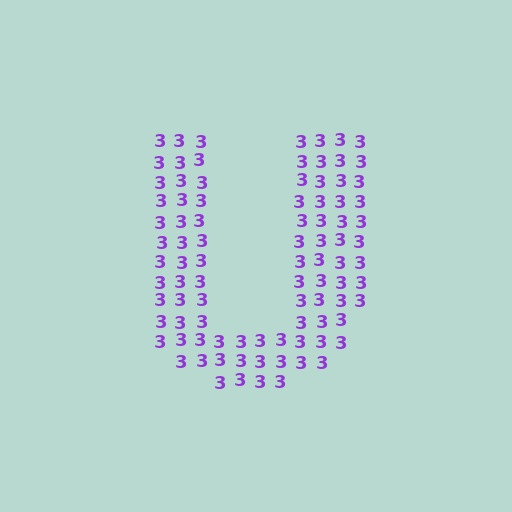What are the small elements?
The small elements are digit 3's.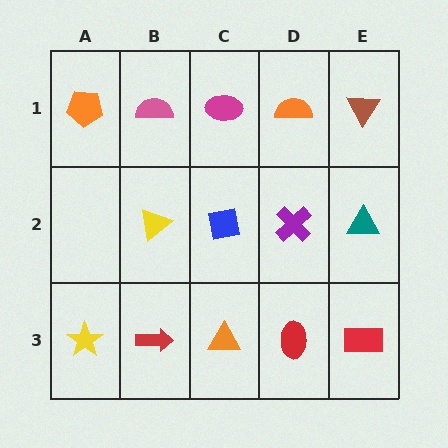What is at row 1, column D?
An orange semicircle.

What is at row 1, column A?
An orange pentagon.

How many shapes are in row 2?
4 shapes.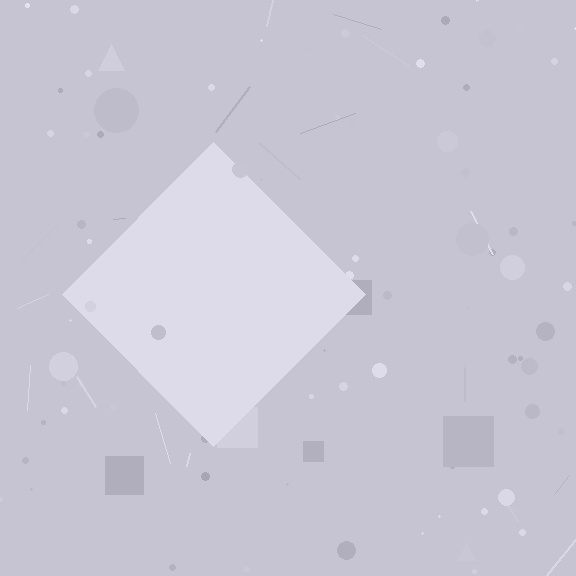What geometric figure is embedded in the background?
A diamond is embedded in the background.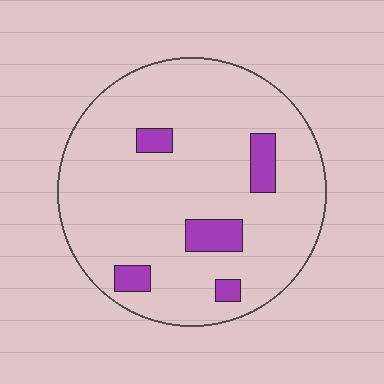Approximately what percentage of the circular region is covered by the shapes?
Approximately 10%.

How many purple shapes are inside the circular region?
5.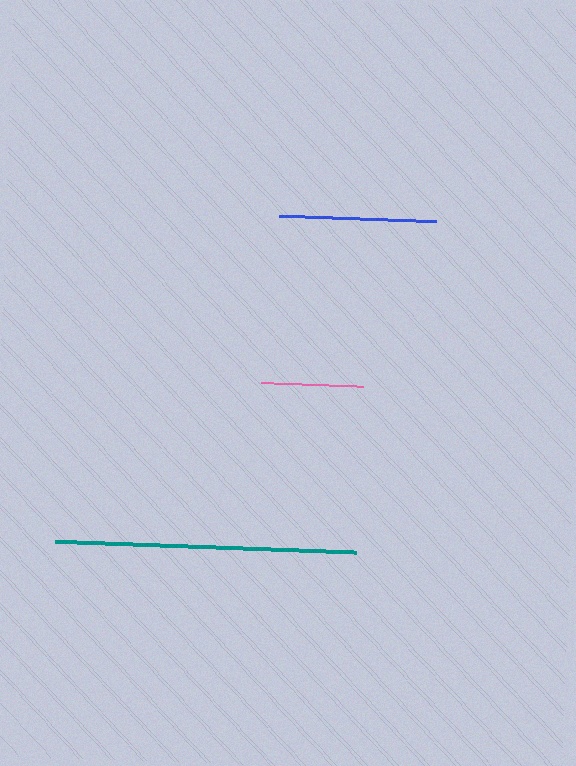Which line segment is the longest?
The teal line is the longest at approximately 301 pixels.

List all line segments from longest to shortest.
From longest to shortest: teal, blue, pink.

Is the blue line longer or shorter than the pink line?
The blue line is longer than the pink line.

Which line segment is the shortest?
The pink line is the shortest at approximately 102 pixels.